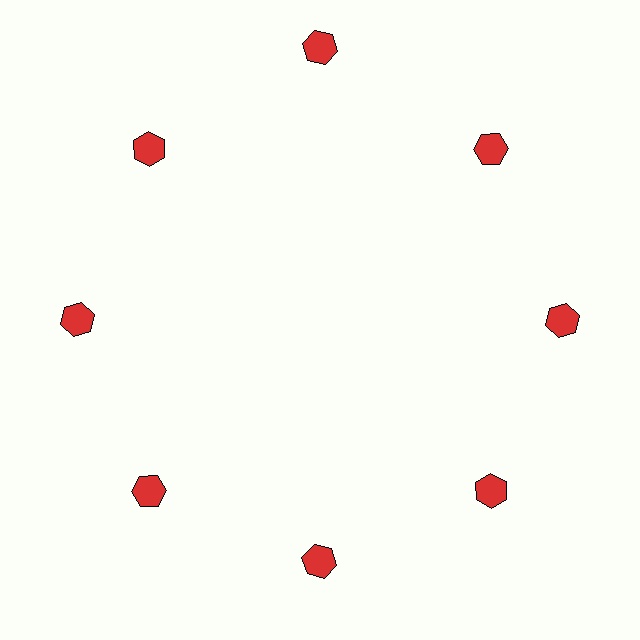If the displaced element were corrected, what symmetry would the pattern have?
It would have 8-fold rotational symmetry — the pattern would map onto itself every 45 degrees.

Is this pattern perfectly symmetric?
No. The 8 red hexagons are arranged in a ring, but one element near the 12 o'clock position is pushed outward from the center, breaking the 8-fold rotational symmetry.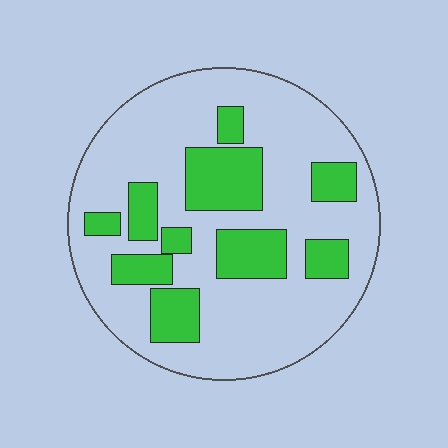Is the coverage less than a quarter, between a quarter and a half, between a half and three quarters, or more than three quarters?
Between a quarter and a half.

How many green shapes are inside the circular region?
10.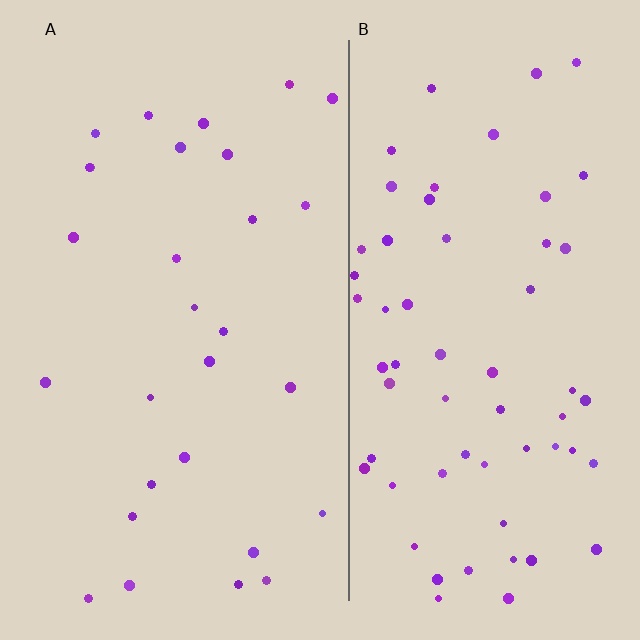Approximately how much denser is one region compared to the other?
Approximately 2.2× — region B over region A.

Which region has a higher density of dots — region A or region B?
B (the right).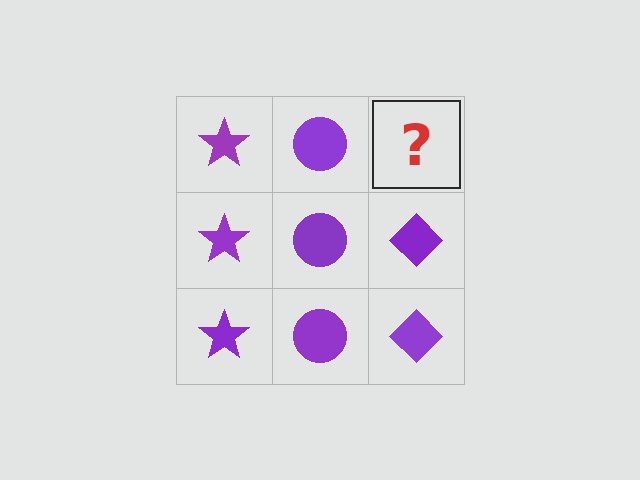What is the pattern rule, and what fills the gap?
The rule is that each column has a consistent shape. The gap should be filled with a purple diamond.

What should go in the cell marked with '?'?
The missing cell should contain a purple diamond.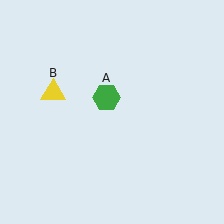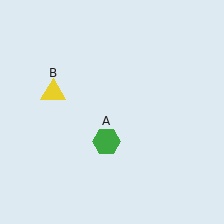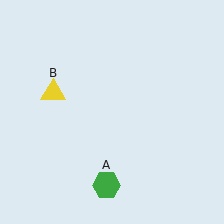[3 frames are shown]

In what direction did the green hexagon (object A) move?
The green hexagon (object A) moved down.